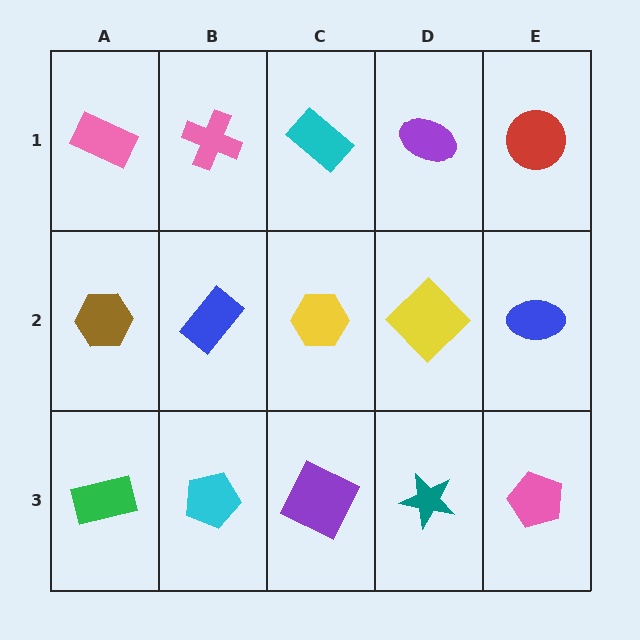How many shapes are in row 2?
5 shapes.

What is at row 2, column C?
A yellow hexagon.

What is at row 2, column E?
A blue ellipse.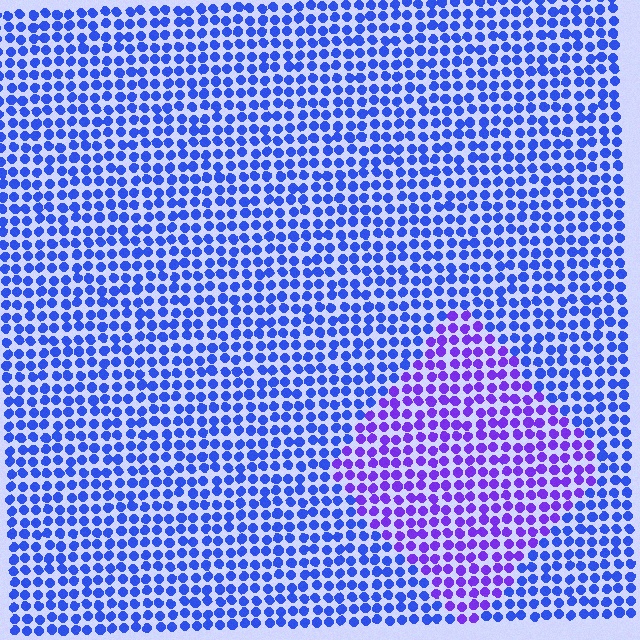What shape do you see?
I see a diamond.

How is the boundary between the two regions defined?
The boundary is defined purely by a slight shift in hue (about 36 degrees). Spacing, size, and orientation are identical on both sides.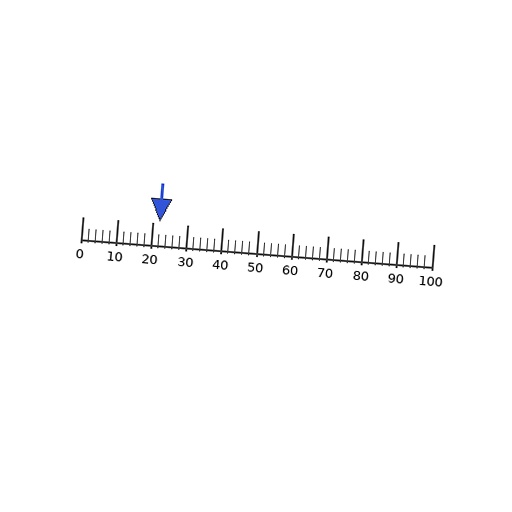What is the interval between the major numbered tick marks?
The major tick marks are spaced 10 units apart.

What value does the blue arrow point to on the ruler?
The blue arrow points to approximately 22.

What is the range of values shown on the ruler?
The ruler shows values from 0 to 100.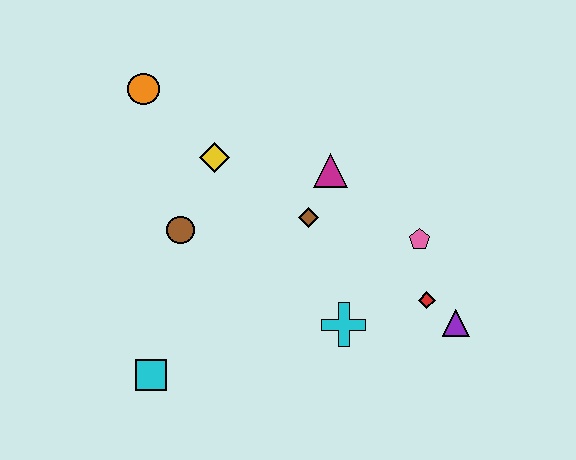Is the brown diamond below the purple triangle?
No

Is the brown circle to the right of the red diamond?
No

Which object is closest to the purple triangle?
The red diamond is closest to the purple triangle.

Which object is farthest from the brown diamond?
The cyan square is farthest from the brown diamond.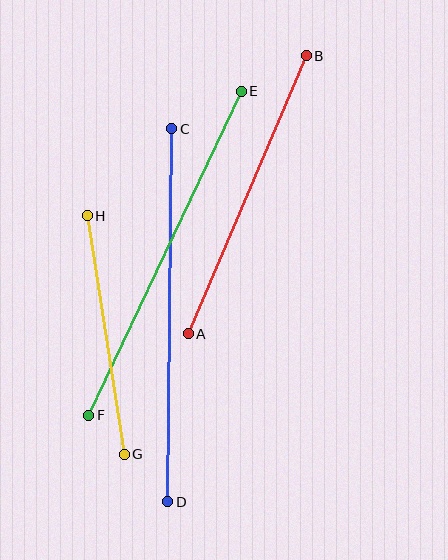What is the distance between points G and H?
The distance is approximately 241 pixels.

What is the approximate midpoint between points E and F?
The midpoint is at approximately (165, 253) pixels.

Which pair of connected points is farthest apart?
Points C and D are farthest apart.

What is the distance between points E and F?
The distance is approximately 358 pixels.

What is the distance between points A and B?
The distance is approximately 302 pixels.